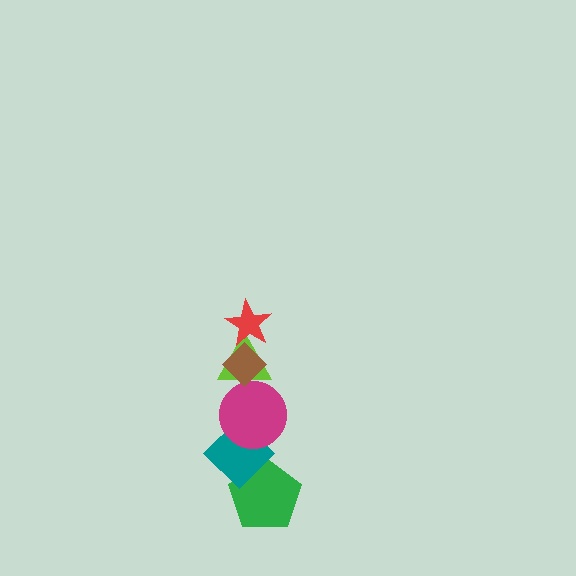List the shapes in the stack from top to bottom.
From top to bottom: the red star, the brown diamond, the lime triangle, the magenta circle, the teal diamond, the green pentagon.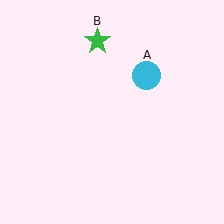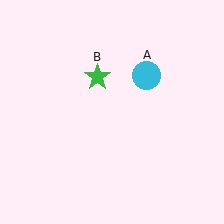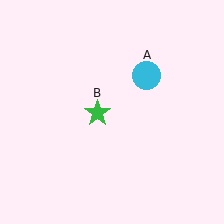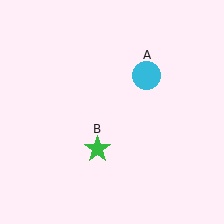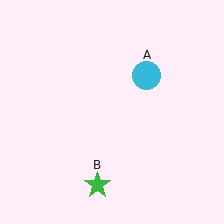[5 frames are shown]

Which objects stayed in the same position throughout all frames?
Cyan circle (object A) remained stationary.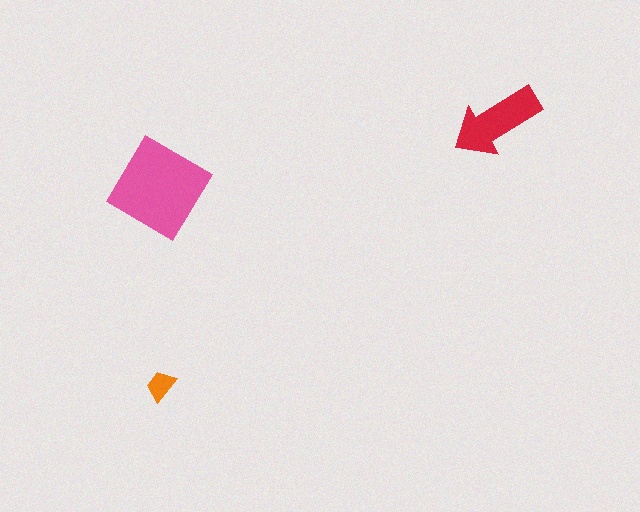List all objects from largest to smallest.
The pink diamond, the red arrow, the orange trapezoid.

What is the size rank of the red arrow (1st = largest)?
2nd.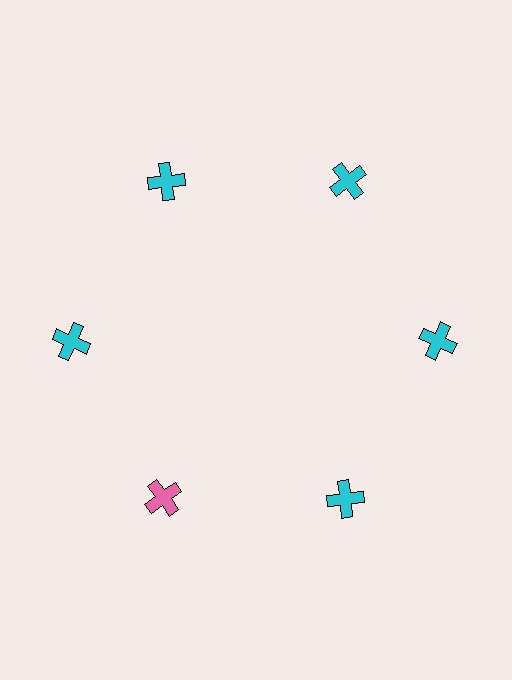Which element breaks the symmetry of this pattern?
The pink cross at roughly the 7 o'clock position breaks the symmetry. All other shapes are cyan crosses.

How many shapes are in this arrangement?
There are 6 shapes arranged in a ring pattern.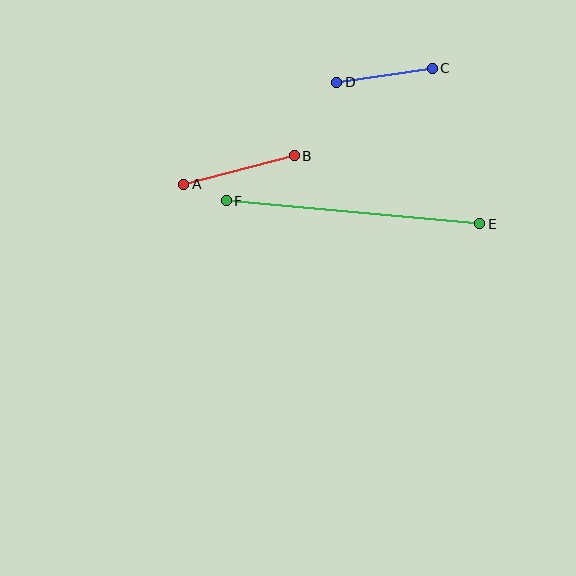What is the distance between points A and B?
The distance is approximately 114 pixels.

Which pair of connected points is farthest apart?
Points E and F are farthest apart.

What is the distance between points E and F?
The distance is approximately 255 pixels.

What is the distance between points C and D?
The distance is approximately 97 pixels.